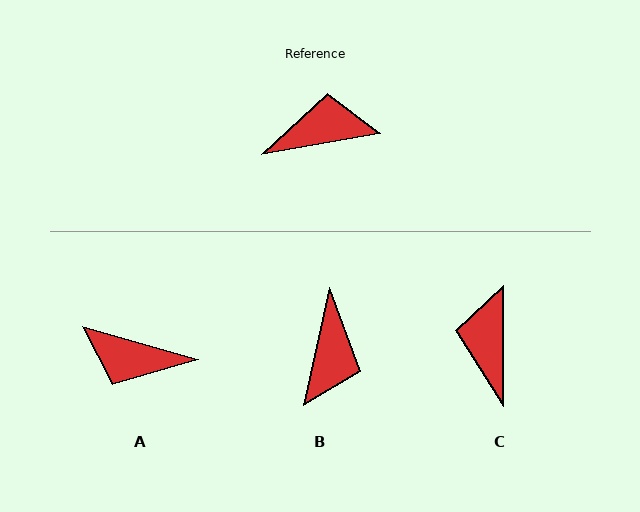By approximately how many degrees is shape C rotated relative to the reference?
Approximately 80 degrees counter-clockwise.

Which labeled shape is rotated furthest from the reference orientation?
A, about 153 degrees away.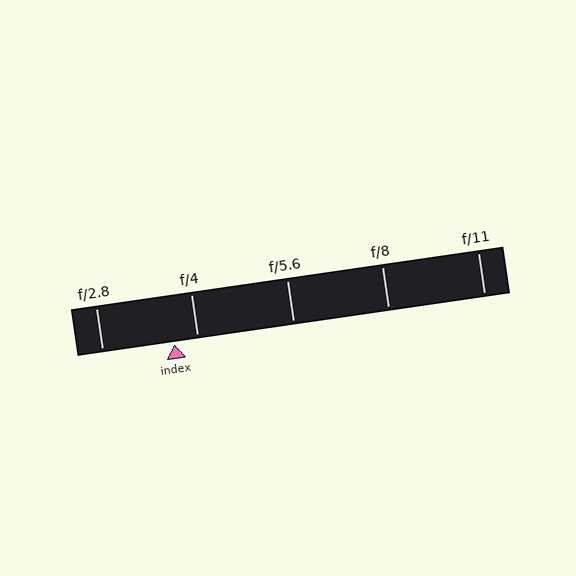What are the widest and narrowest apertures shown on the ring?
The widest aperture shown is f/2.8 and the narrowest is f/11.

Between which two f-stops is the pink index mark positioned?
The index mark is between f/2.8 and f/4.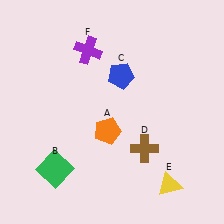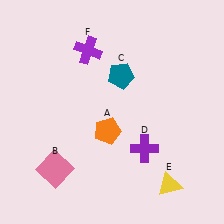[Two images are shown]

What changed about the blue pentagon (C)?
In Image 1, C is blue. In Image 2, it changed to teal.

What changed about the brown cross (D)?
In Image 1, D is brown. In Image 2, it changed to purple.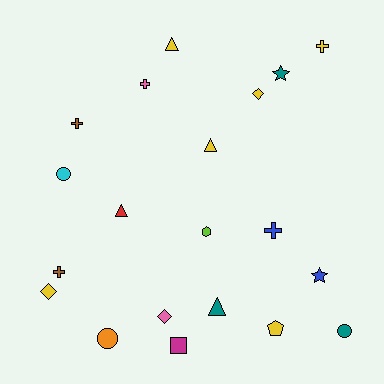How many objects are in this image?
There are 20 objects.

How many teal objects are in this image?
There are 3 teal objects.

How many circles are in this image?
There are 3 circles.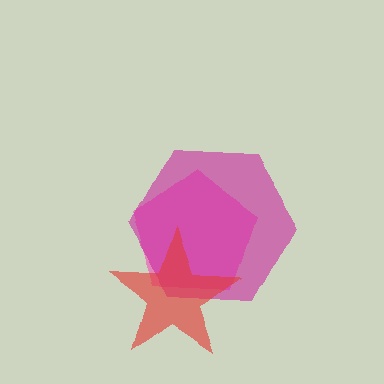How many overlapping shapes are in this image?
There are 3 overlapping shapes in the image.